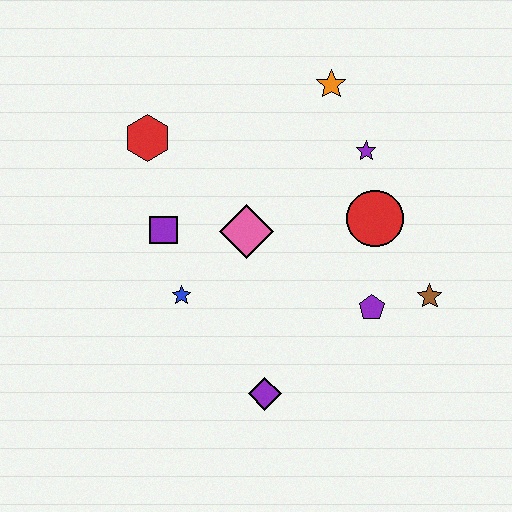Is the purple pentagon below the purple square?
Yes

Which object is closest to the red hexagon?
The purple square is closest to the red hexagon.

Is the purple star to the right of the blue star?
Yes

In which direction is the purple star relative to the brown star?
The purple star is above the brown star.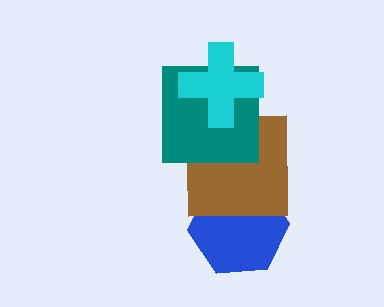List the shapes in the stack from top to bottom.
From top to bottom: the cyan cross, the teal square, the brown square, the blue hexagon.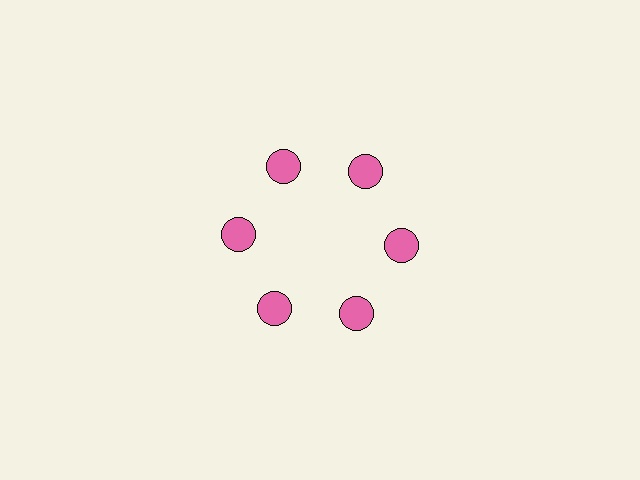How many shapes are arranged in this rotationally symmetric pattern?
There are 6 shapes, arranged in 6 groups of 1.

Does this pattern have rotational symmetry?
Yes, this pattern has 6-fold rotational symmetry. It looks the same after rotating 60 degrees around the center.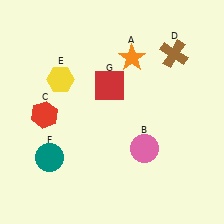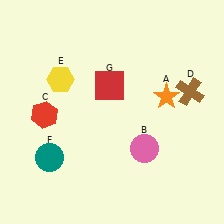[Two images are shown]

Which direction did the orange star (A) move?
The orange star (A) moved down.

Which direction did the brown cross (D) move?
The brown cross (D) moved down.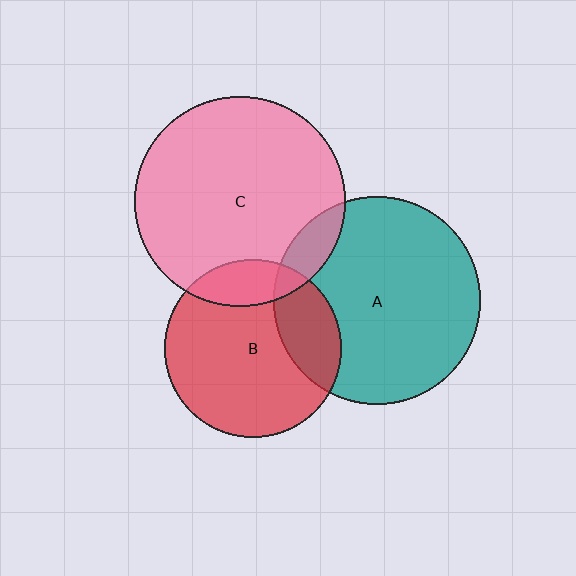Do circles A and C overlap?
Yes.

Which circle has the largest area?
Circle C (pink).